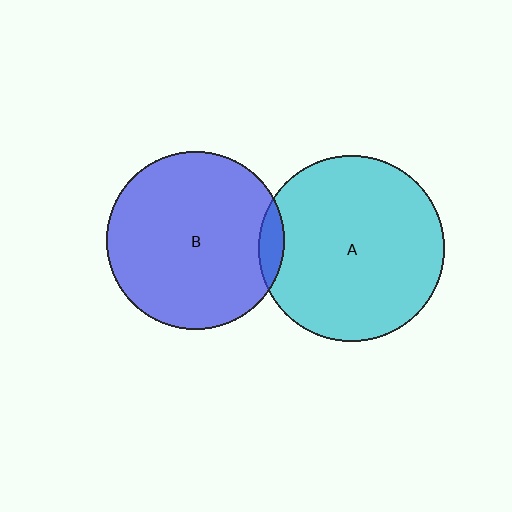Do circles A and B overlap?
Yes.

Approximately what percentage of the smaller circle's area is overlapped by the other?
Approximately 5%.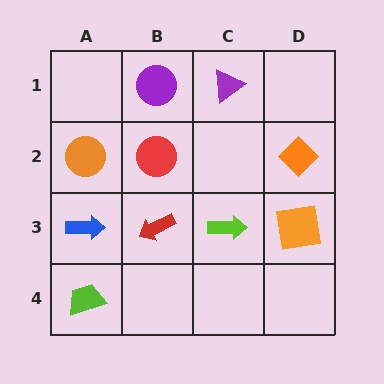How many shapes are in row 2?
3 shapes.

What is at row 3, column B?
A red arrow.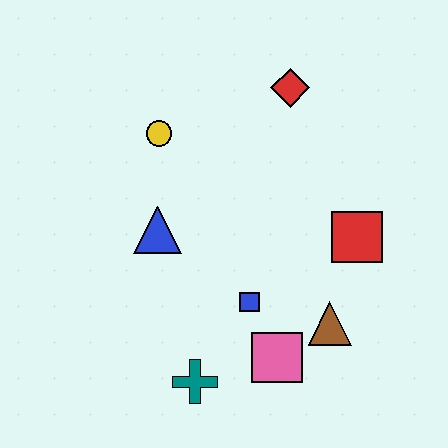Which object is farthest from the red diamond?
The teal cross is farthest from the red diamond.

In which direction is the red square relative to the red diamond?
The red square is below the red diamond.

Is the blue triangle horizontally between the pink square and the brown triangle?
No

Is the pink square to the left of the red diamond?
Yes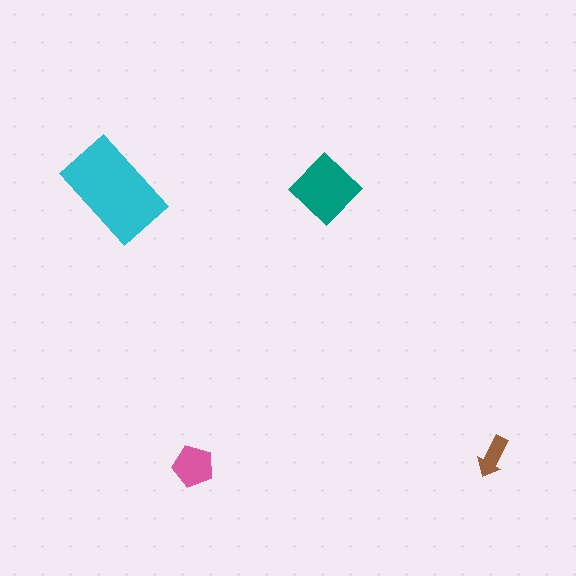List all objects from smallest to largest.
The brown arrow, the pink pentagon, the teal diamond, the cyan rectangle.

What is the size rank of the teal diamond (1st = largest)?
2nd.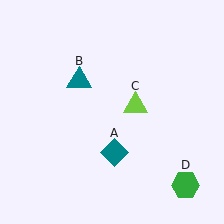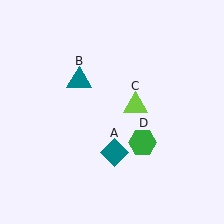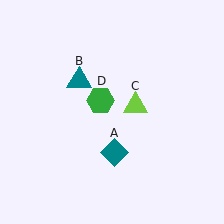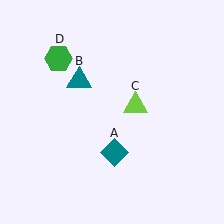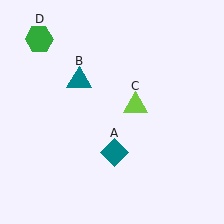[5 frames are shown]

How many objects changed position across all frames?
1 object changed position: green hexagon (object D).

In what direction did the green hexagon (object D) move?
The green hexagon (object D) moved up and to the left.